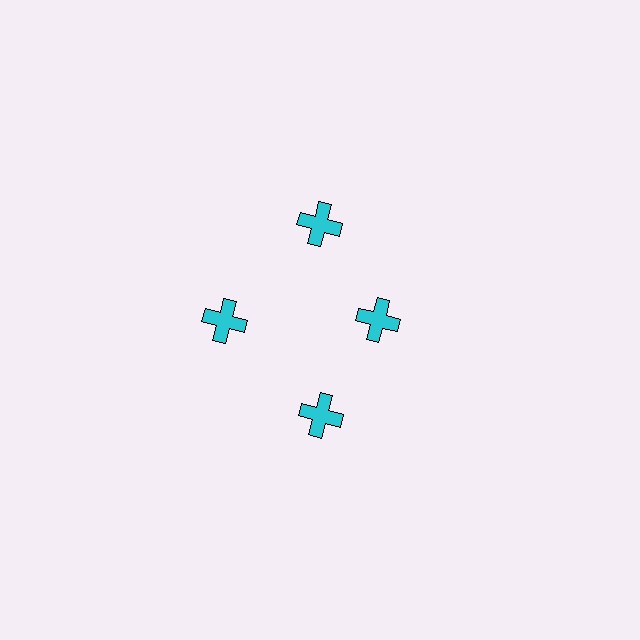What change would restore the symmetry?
The symmetry would be restored by moving it outward, back onto the ring so that all 4 crosses sit at equal angles and equal distance from the center.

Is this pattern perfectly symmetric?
No. The 4 cyan crosses are arranged in a ring, but one element near the 3 o'clock position is pulled inward toward the center, breaking the 4-fold rotational symmetry.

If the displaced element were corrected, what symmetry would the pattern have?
It would have 4-fold rotational symmetry — the pattern would map onto itself every 90 degrees.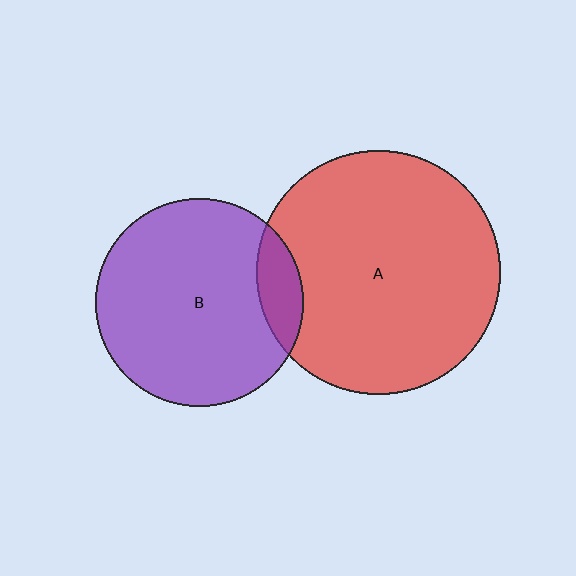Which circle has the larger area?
Circle A (red).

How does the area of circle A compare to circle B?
Approximately 1.4 times.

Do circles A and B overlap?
Yes.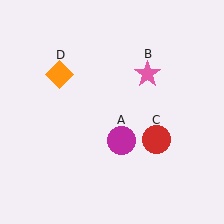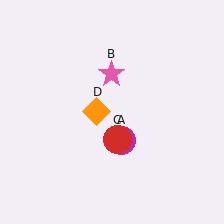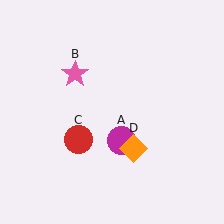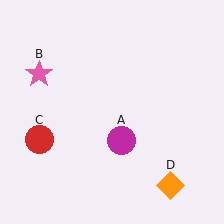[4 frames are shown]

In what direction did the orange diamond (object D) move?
The orange diamond (object D) moved down and to the right.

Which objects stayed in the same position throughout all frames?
Magenta circle (object A) remained stationary.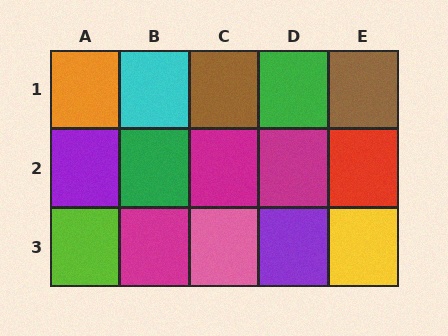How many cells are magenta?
3 cells are magenta.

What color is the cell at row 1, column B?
Cyan.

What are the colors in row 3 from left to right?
Lime, magenta, pink, purple, yellow.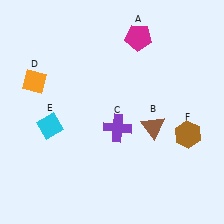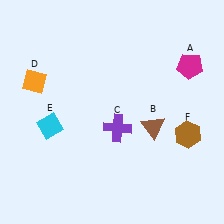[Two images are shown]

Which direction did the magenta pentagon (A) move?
The magenta pentagon (A) moved right.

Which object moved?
The magenta pentagon (A) moved right.